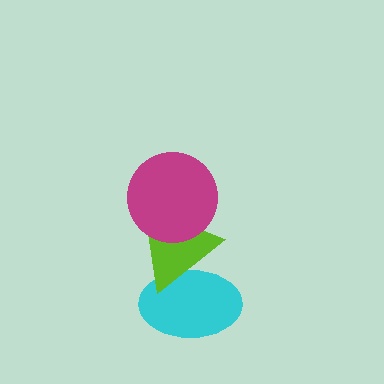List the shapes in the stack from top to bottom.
From top to bottom: the magenta circle, the lime triangle, the cyan ellipse.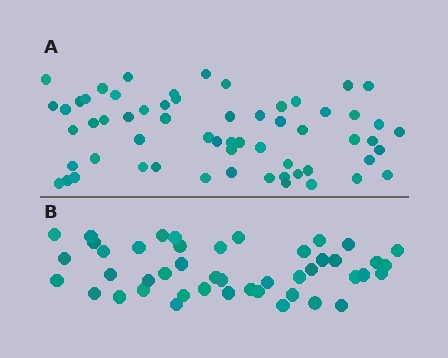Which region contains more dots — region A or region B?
Region A (the top region) has more dots.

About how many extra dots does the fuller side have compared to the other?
Region A has approximately 15 more dots than region B.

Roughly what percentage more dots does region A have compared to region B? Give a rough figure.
About 35% more.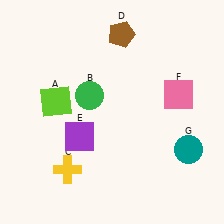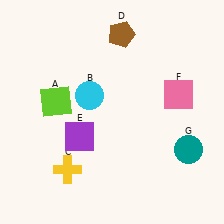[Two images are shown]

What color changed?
The circle (B) changed from green in Image 1 to cyan in Image 2.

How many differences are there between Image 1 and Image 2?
There is 1 difference between the two images.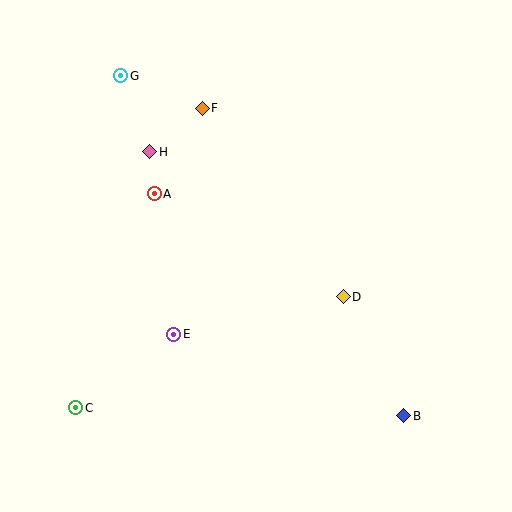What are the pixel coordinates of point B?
Point B is at (404, 416).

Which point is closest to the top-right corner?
Point F is closest to the top-right corner.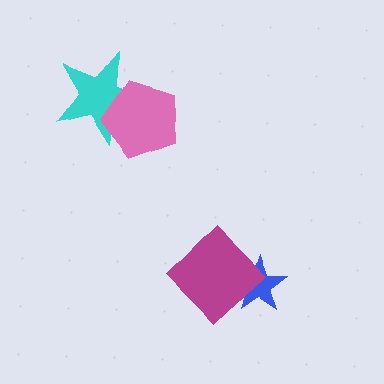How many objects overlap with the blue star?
1 object overlaps with the blue star.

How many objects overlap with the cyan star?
1 object overlaps with the cyan star.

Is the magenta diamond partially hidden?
No, no other shape covers it.